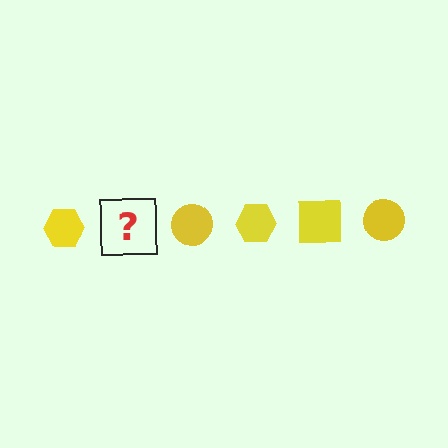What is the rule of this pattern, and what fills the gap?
The rule is that the pattern cycles through hexagon, square, circle shapes in yellow. The gap should be filled with a yellow square.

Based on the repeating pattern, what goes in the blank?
The blank should be a yellow square.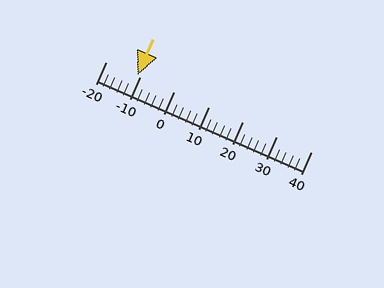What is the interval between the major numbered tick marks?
The major tick marks are spaced 10 units apart.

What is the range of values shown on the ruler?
The ruler shows values from -20 to 40.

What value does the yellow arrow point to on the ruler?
The yellow arrow points to approximately -11.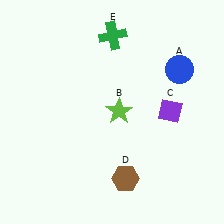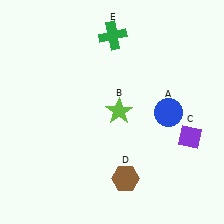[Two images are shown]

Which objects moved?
The objects that moved are: the blue circle (A), the purple diamond (C).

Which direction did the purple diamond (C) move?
The purple diamond (C) moved down.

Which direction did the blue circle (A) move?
The blue circle (A) moved down.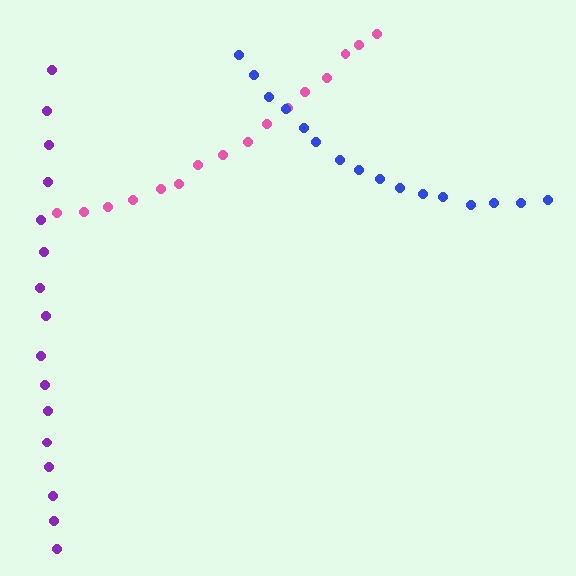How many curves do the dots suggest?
There are 3 distinct paths.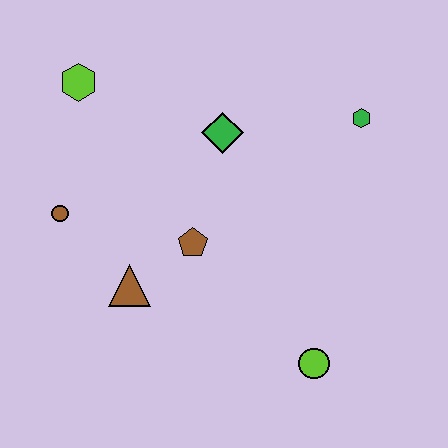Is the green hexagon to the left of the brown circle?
No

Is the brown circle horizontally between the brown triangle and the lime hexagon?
No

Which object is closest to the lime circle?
The brown pentagon is closest to the lime circle.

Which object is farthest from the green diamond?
The lime circle is farthest from the green diamond.